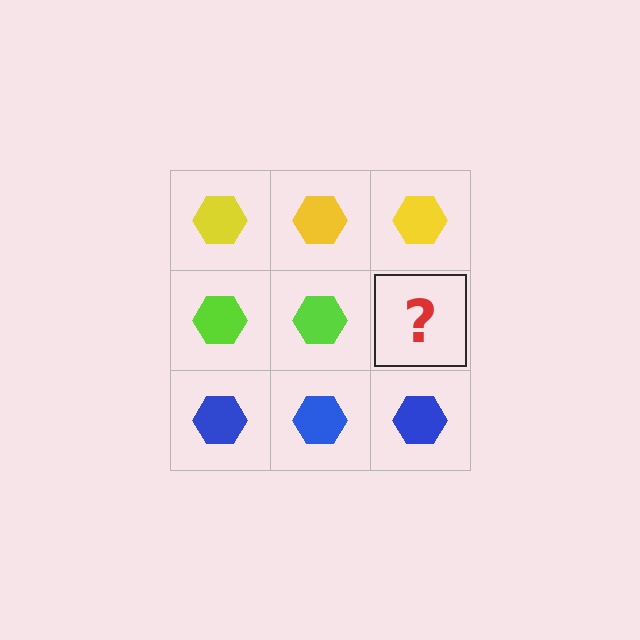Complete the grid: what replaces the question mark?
The question mark should be replaced with a lime hexagon.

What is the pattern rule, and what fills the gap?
The rule is that each row has a consistent color. The gap should be filled with a lime hexagon.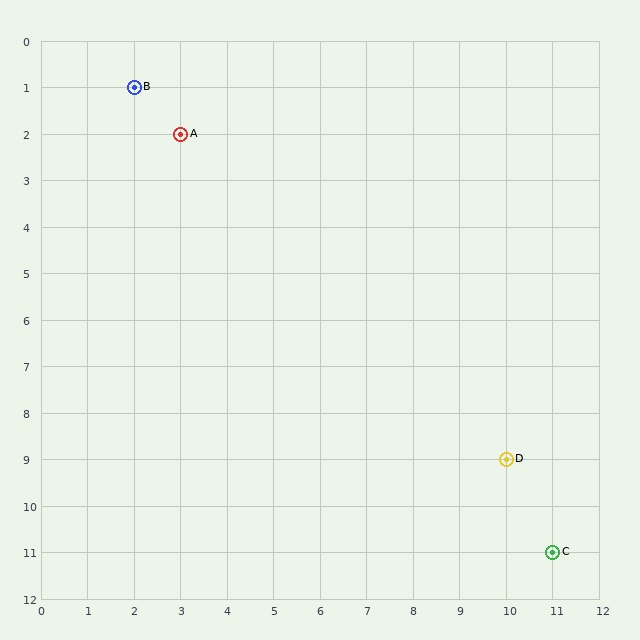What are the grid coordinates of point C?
Point C is at grid coordinates (11, 11).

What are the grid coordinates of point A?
Point A is at grid coordinates (3, 2).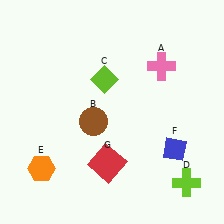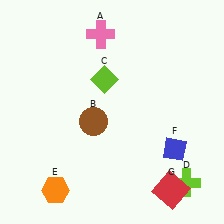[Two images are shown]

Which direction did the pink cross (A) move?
The pink cross (A) moved left.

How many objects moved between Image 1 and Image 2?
3 objects moved between the two images.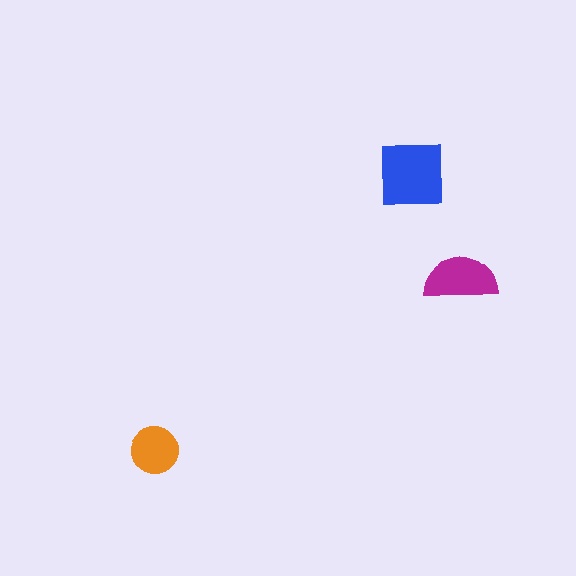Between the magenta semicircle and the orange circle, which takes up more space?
The magenta semicircle.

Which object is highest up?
The blue square is topmost.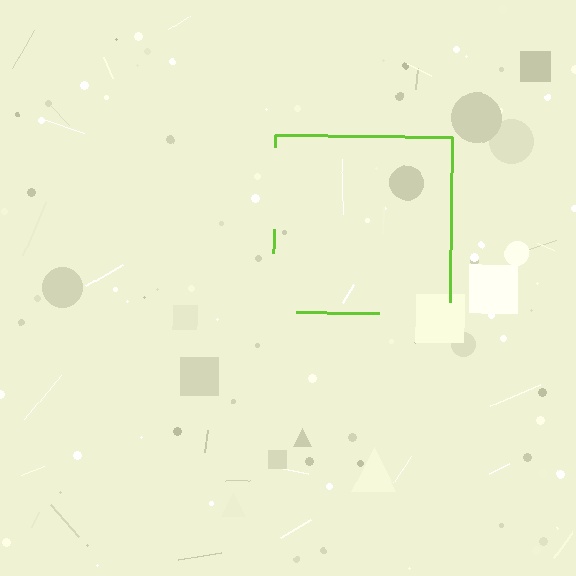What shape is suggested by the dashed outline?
The dashed outline suggests a square.